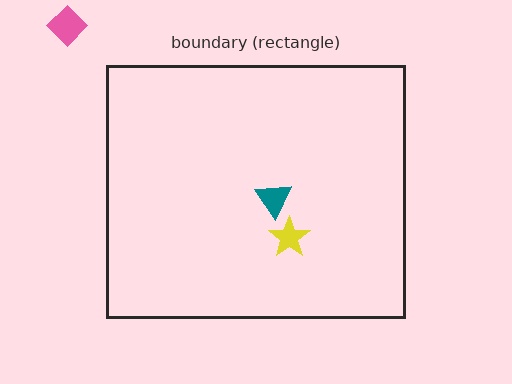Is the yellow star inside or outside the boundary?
Inside.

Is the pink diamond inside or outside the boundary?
Outside.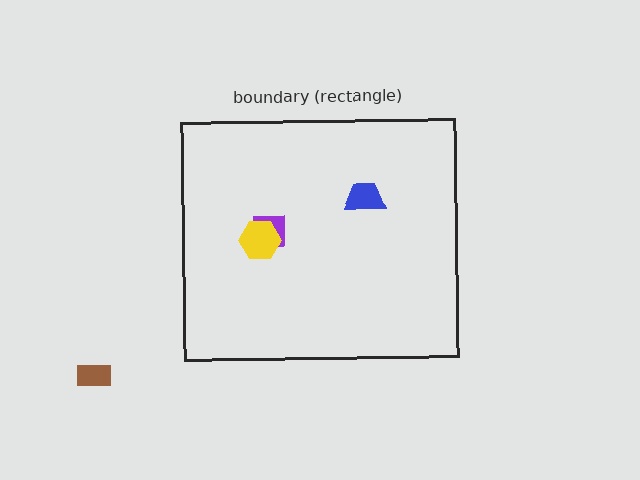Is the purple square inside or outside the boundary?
Inside.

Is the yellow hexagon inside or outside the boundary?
Inside.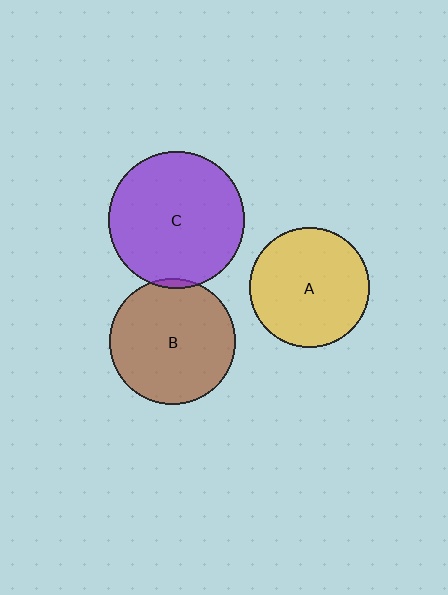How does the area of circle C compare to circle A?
Approximately 1.3 times.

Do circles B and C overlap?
Yes.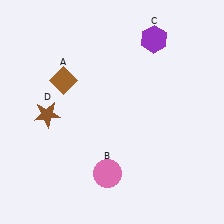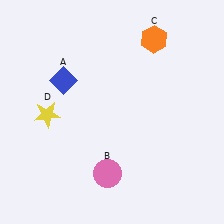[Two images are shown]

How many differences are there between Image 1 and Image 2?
There are 3 differences between the two images.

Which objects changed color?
A changed from brown to blue. C changed from purple to orange. D changed from brown to yellow.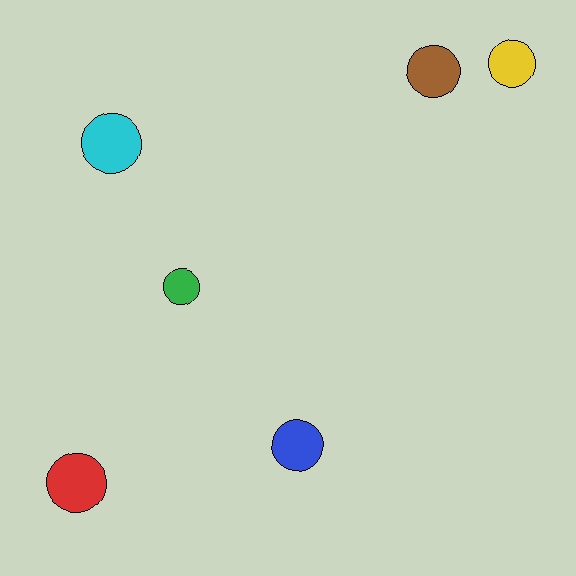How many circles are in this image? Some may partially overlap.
There are 6 circles.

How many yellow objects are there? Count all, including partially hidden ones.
There is 1 yellow object.